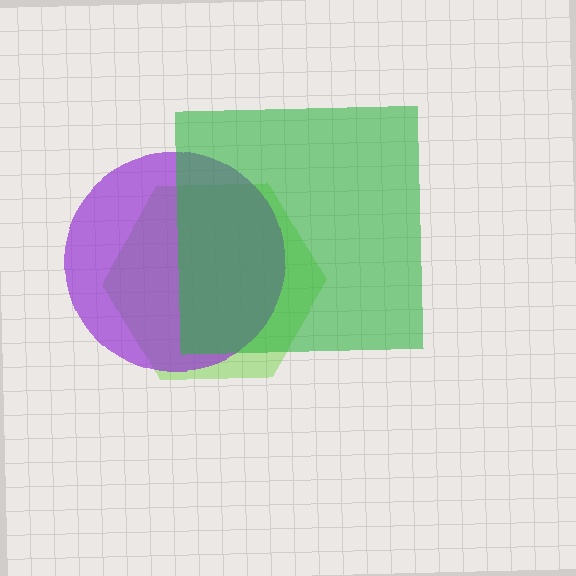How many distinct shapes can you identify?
There are 3 distinct shapes: a lime hexagon, a purple circle, a green square.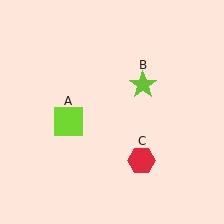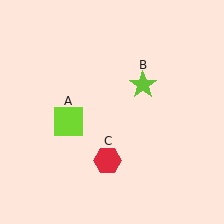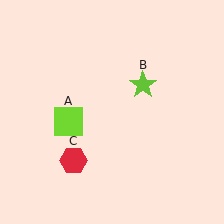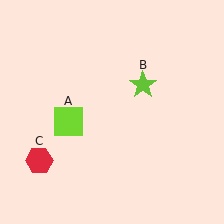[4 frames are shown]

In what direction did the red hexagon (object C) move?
The red hexagon (object C) moved left.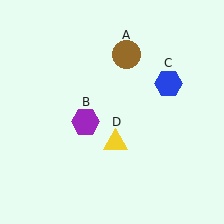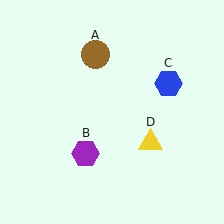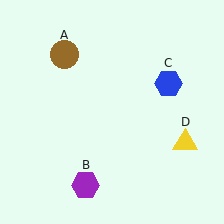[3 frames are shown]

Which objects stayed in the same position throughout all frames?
Blue hexagon (object C) remained stationary.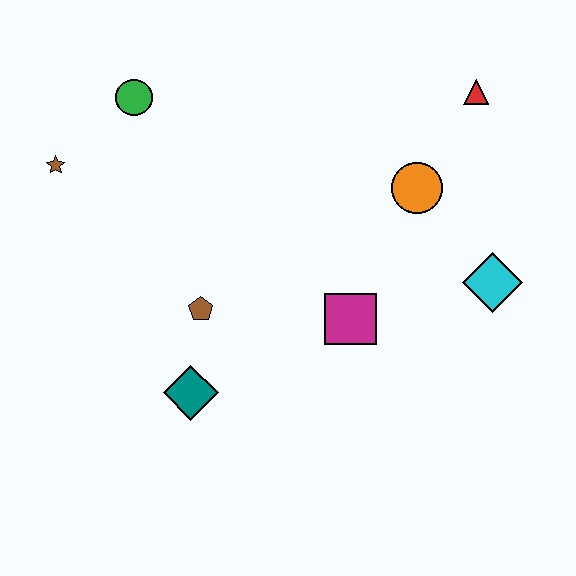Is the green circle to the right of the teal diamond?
No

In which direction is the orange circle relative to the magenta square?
The orange circle is above the magenta square.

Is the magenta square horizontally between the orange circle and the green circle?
Yes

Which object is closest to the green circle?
The brown star is closest to the green circle.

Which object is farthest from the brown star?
The cyan diamond is farthest from the brown star.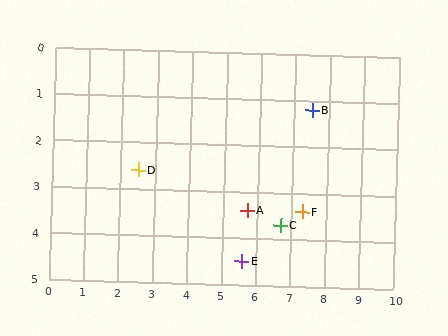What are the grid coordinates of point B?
Point B is at approximately (7.5, 1.2).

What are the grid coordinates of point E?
Point E is at approximately (5.6, 4.5).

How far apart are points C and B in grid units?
Points C and B are about 2.6 grid units apart.